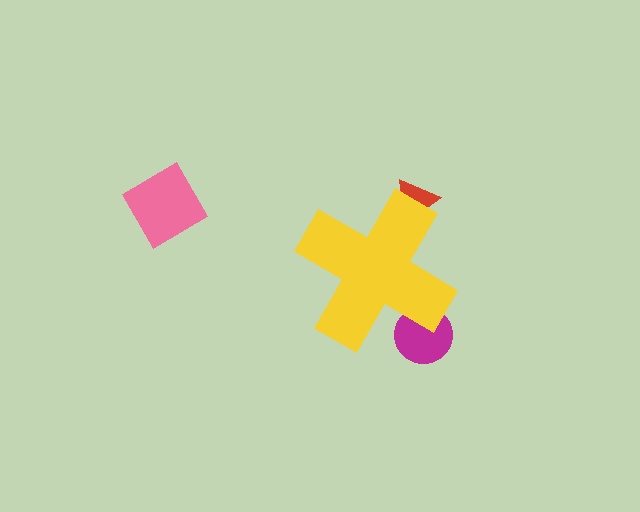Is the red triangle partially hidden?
Yes, the red triangle is partially hidden behind the yellow cross.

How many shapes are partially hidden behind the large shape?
2 shapes are partially hidden.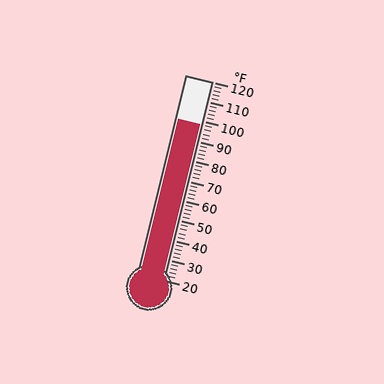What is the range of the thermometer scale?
The thermometer scale ranges from 20°F to 120°F.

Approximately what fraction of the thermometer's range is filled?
The thermometer is filled to approximately 80% of its range.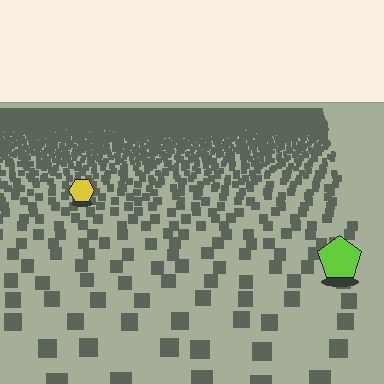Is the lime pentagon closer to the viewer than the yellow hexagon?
Yes. The lime pentagon is closer — you can tell from the texture gradient: the ground texture is coarser near it.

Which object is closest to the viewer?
The lime pentagon is closest. The texture marks near it are larger and more spread out.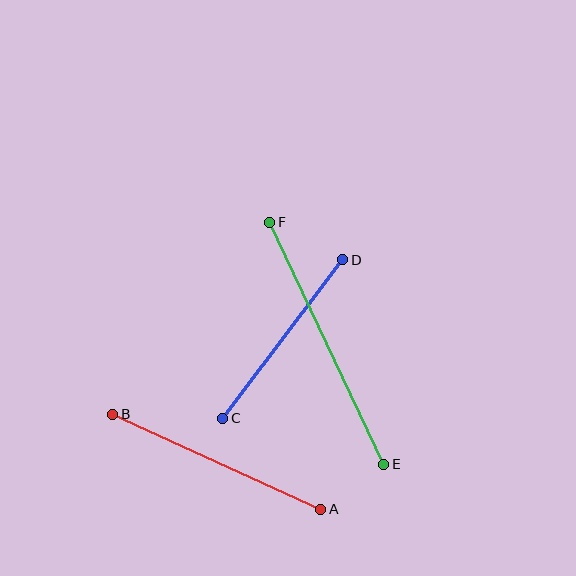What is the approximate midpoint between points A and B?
The midpoint is at approximately (217, 462) pixels.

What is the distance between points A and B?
The distance is approximately 229 pixels.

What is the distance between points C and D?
The distance is approximately 199 pixels.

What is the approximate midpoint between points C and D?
The midpoint is at approximately (283, 339) pixels.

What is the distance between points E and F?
The distance is approximately 267 pixels.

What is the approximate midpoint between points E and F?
The midpoint is at approximately (327, 343) pixels.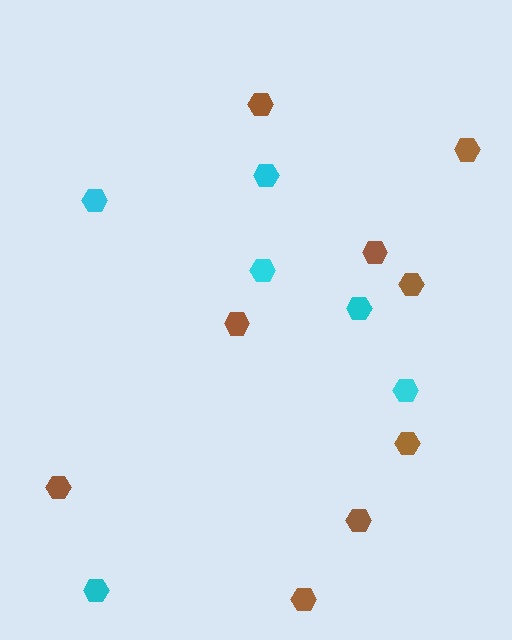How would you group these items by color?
There are 2 groups: one group of cyan hexagons (6) and one group of brown hexagons (9).